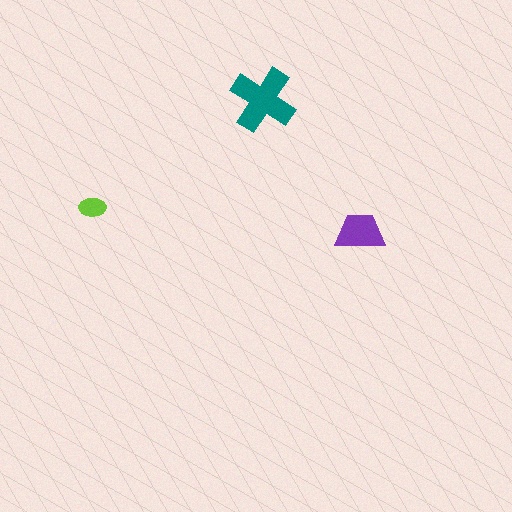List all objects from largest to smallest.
The teal cross, the purple trapezoid, the lime ellipse.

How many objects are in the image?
There are 3 objects in the image.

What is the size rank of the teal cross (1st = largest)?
1st.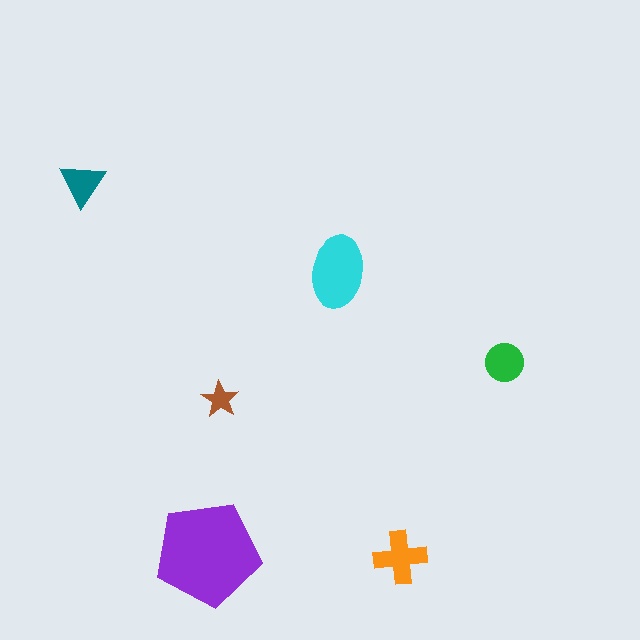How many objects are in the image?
There are 6 objects in the image.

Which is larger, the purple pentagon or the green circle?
The purple pentagon.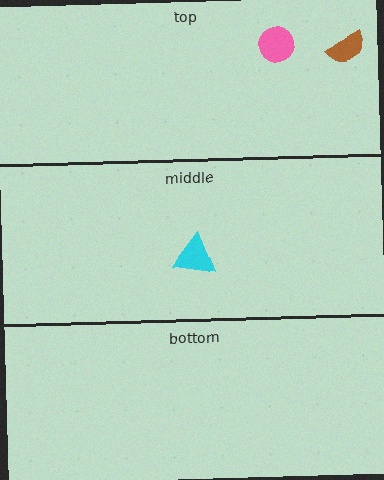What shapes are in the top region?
The brown semicircle, the pink circle.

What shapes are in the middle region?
The cyan triangle.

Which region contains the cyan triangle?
The middle region.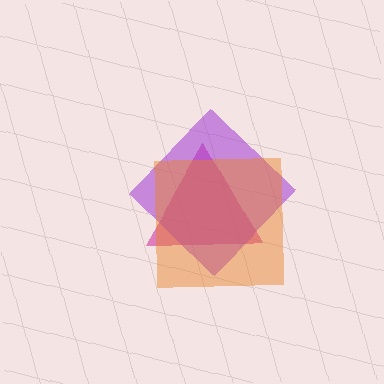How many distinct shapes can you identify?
There are 3 distinct shapes: a magenta triangle, a purple diamond, an orange square.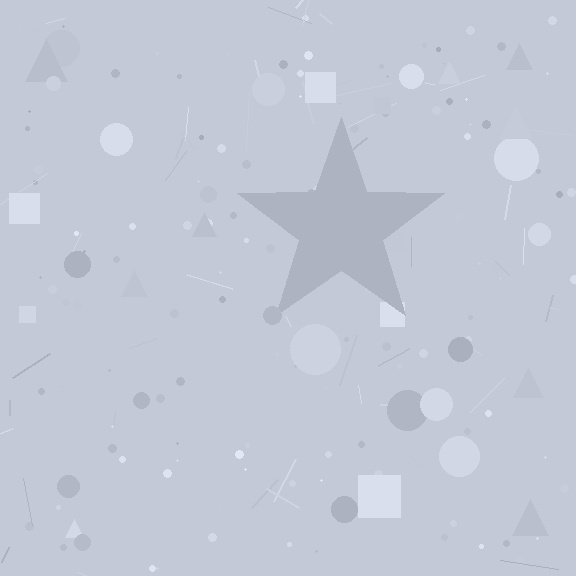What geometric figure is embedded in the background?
A star is embedded in the background.